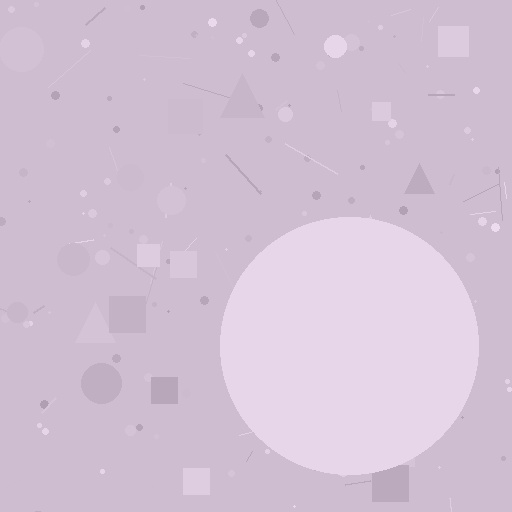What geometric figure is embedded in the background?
A circle is embedded in the background.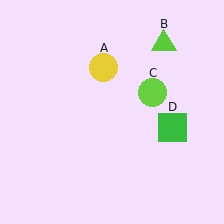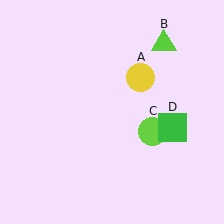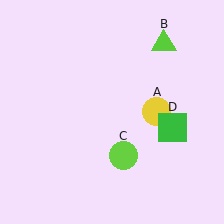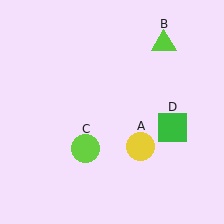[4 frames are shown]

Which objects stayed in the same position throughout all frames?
Lime triangle (object B) and green square (object D) remained stationary.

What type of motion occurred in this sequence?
The yellow circle (object A), lime circle (object C) rotated clockwise around the center of the scene.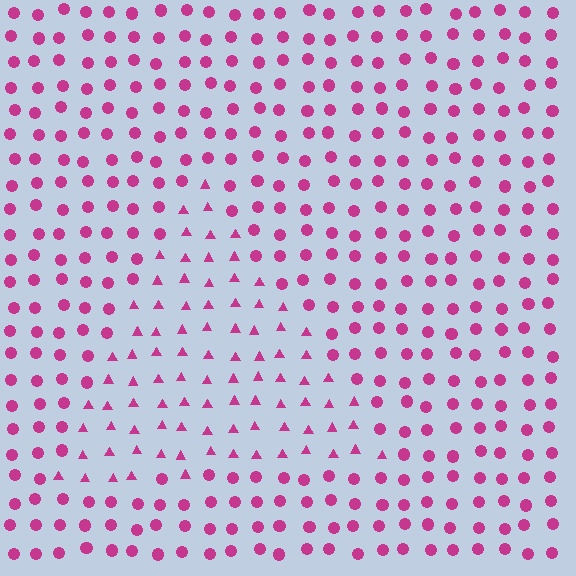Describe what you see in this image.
The image is filled with small magenta elements arranged in a uniform grid. A triangle-shaped region contains triangles, while the surrounding area contains circles. The boundary is defined purely by the change in element shape.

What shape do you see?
I see a triangle.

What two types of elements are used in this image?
The image uses triangles inside the triangle region and circles outside it.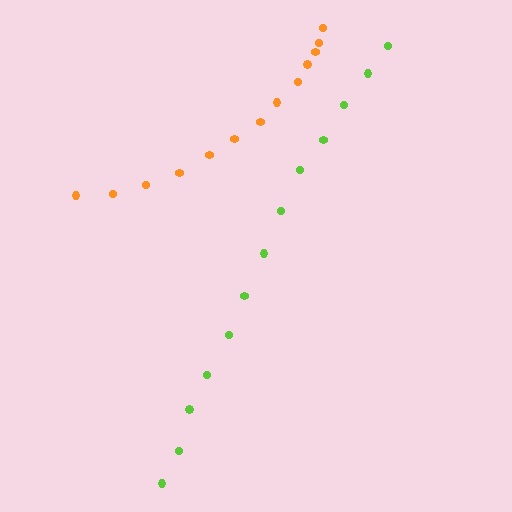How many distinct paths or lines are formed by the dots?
There are 2 distinct paths.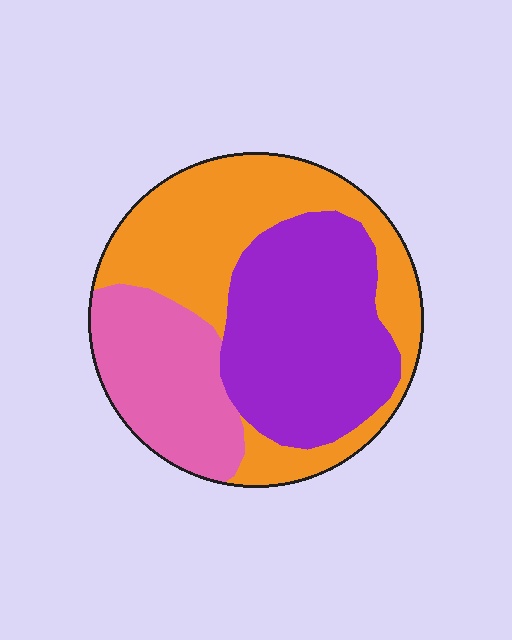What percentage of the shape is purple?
Purple takes up between a third and a half of the shape.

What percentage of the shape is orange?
Orange covers about 40% of the shape.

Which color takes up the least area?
Pink, at roughly 25%.